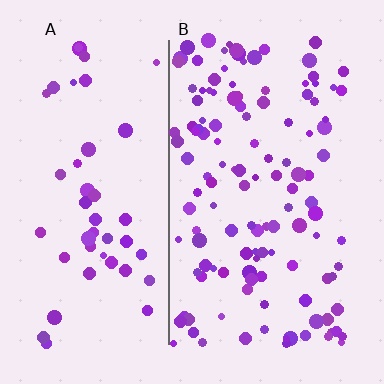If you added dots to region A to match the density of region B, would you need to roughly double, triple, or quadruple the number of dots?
Approximately triple.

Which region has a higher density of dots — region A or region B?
B (the right).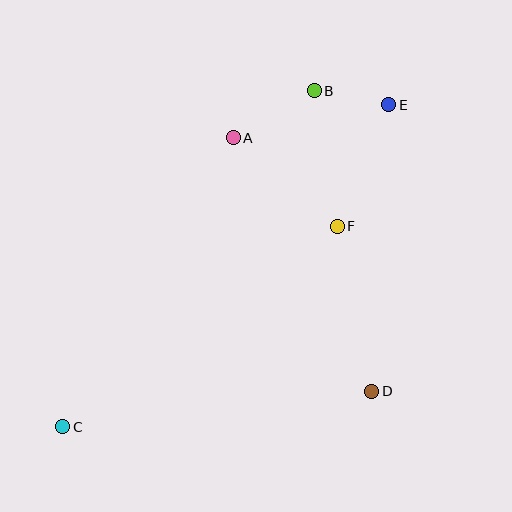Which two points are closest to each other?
Points B and E are closest to each other.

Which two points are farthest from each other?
Points C and E are farthest from each other.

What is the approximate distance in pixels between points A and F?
The distance between A and F is approximately 137 pixels.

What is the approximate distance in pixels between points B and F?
The distance between B and F is approximately 137 pixels.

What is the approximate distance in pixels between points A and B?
The distance between A and B is approximately 94 pixels.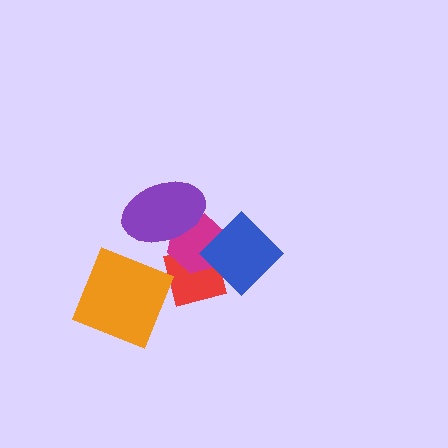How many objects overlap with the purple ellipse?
1 object overlaps with the purple ellipse.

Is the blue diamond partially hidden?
No, no other shape covers it.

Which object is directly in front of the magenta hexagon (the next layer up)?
The purple ellipse is directly in front of the magenta hexagon.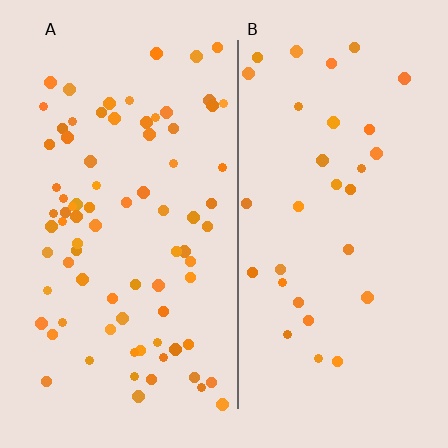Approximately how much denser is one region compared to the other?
Approximately 2.5× — region A over region B.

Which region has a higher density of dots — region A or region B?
A (the left).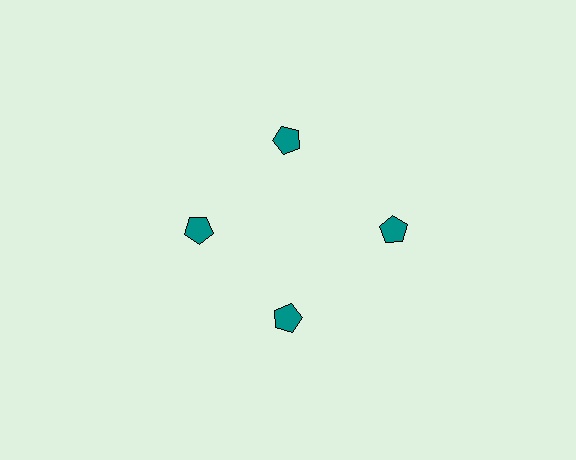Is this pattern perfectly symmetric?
No. The 4 teal pentagons are arranged in a ring, but one element near the 3 o'clock position is pushed outward from the center, breaking the 4-fold rotational symmetry.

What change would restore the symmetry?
The symmetry would be restored by moving it inward, back onto the ring so that all 4 pentagons sit at equal angles and equal distance from the center.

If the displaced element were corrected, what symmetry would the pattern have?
It would have 4-fold rotational symmetry — the pattern would map onto itself every 90 degrees.